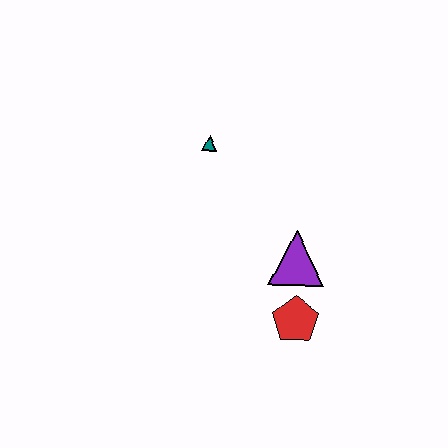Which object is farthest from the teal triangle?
The red pentagon is farthest from the teal triangle.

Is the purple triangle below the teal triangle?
Yes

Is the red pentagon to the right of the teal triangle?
Yes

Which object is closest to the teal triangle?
The purple triangle is closest to the teal triangle.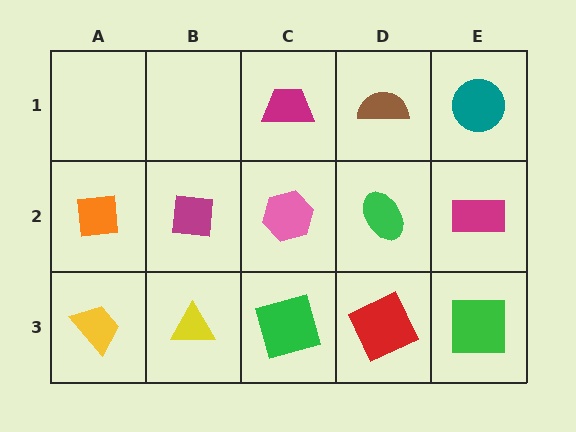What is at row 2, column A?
An orange square.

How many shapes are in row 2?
5 shapes.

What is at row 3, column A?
A yellow trapezoid.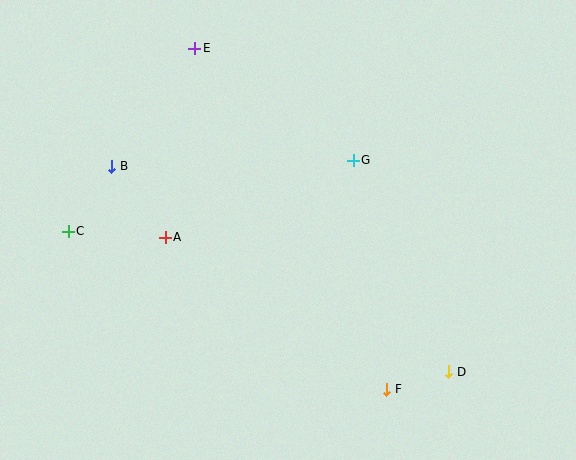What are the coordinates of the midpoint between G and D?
The midpoint between G and D is at (401, 266).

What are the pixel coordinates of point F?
Point F is at (387, 389).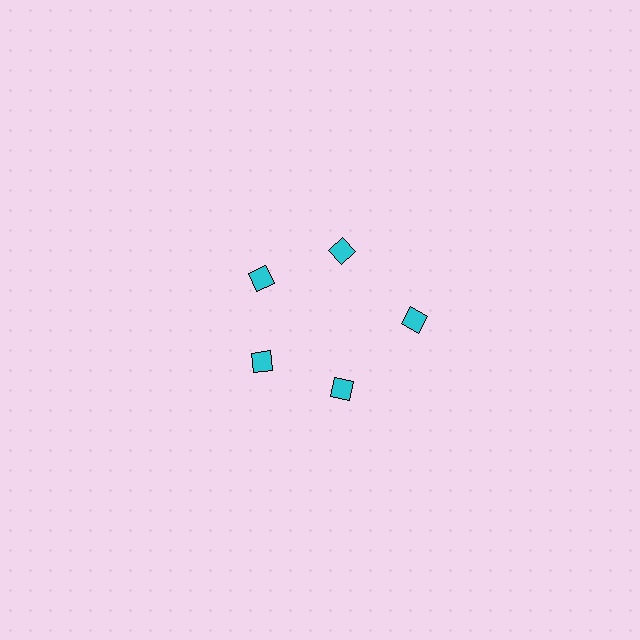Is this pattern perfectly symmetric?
No. The 5 cyan diamonds are arranged in a ring, but one element near the 3 o'clock position is pushed outward from the center, breaking the 5-fold rotational symmetry.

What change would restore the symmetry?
The symmetry would be restored by moving it inward, back onto the ring so that all 5 diamonds sit at equal angles and equal distance from the center.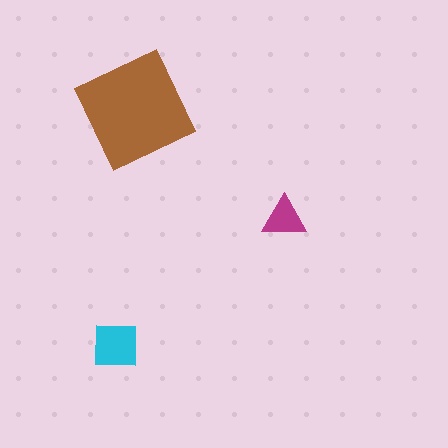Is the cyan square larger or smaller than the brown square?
Smaller.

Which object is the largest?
The brown square.